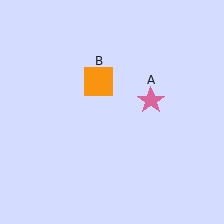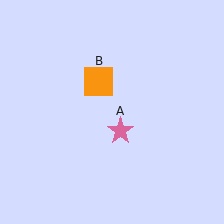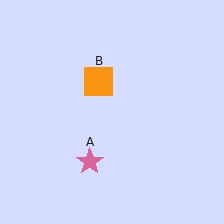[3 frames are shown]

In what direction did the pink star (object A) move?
The pink star (object A) moved down and to the left.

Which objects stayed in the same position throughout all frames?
Orange square (object B) remained stationary.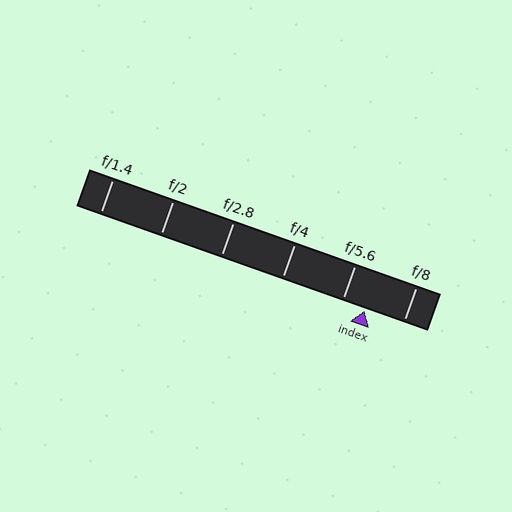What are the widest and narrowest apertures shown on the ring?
The widest aperture shown is f/1.4 and the narrowest is f/8.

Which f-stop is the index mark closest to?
The index mark is closest to f/5.6.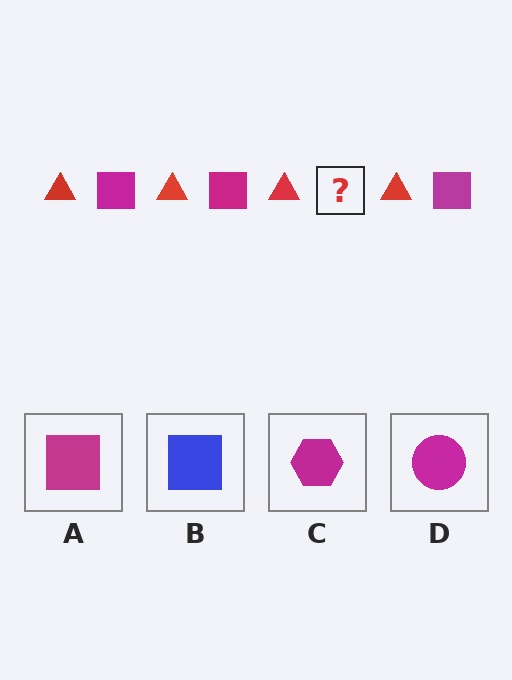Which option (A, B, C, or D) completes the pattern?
A.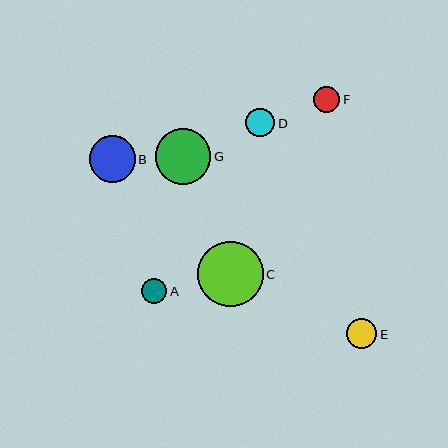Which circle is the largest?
Circle C is the largest with a size of approximately 65 pixels.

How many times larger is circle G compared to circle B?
Circle G is approximately 1.2 times the size of circle B.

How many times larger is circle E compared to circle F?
Circle E is approximately 1.2 times the size of circle F.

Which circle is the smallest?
Circle A is the smallest with a size of approximately 25 pixels.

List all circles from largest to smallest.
From largest to smallest: C, G, B, E, D, F, A.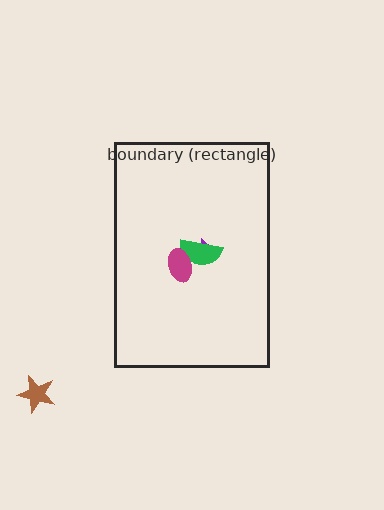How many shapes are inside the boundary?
3 inside, 1 outside.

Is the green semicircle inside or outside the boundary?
Inside.